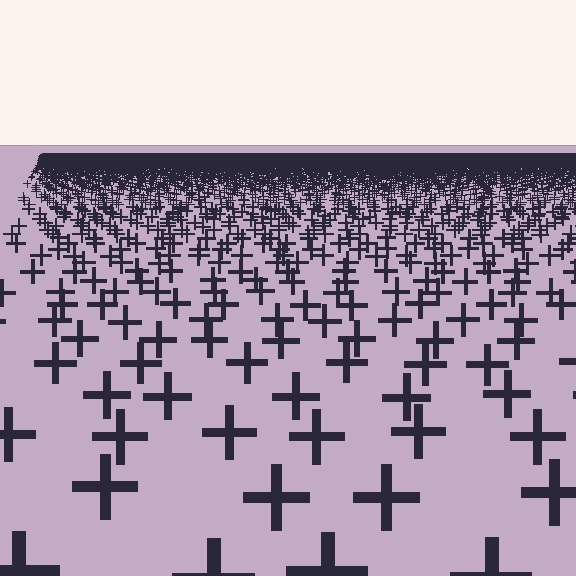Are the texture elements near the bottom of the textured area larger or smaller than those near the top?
Larger. Near the bottom, elements are closer to the viewer and appear at a bigger on-screen size.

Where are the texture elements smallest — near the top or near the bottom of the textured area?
Near the top.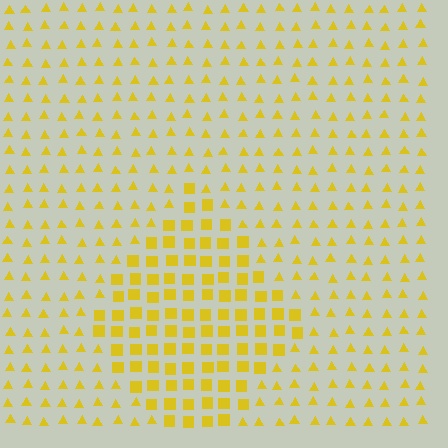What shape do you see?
I see a diamond.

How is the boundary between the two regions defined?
The boundary is defined by a change in element shape: squares inside vs. triangles outside. All elements share the same color and spacing.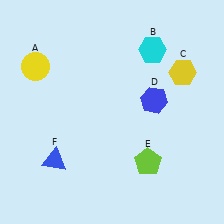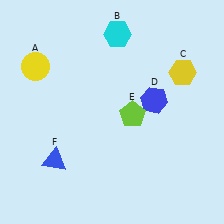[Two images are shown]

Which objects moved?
The objects that moved are: the cyan hexagon (B), the lime pentagon (E).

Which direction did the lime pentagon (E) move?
The lime pentagon (E) moved up.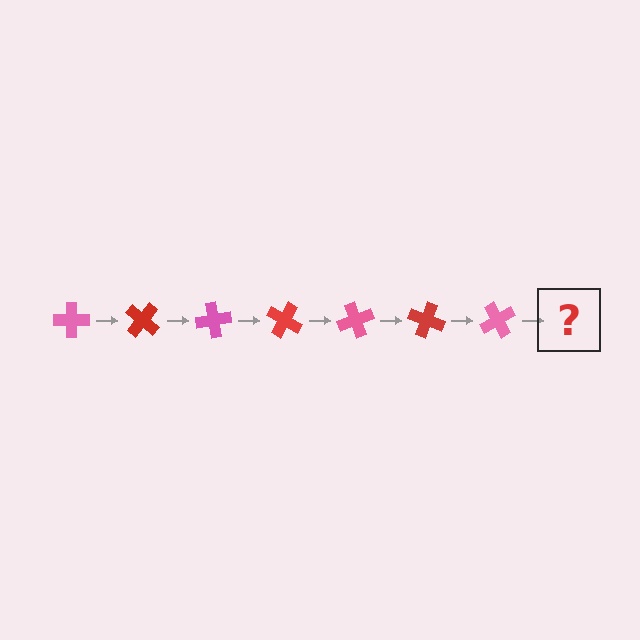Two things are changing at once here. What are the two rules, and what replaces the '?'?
The two rules are that it rotates 40 degrees each step and the color cycles through pink and red. The '?' should be a red cross, rotated 280 degrees from the start.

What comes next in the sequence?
The next element should be a red cross, rotated 280 degrees from the start.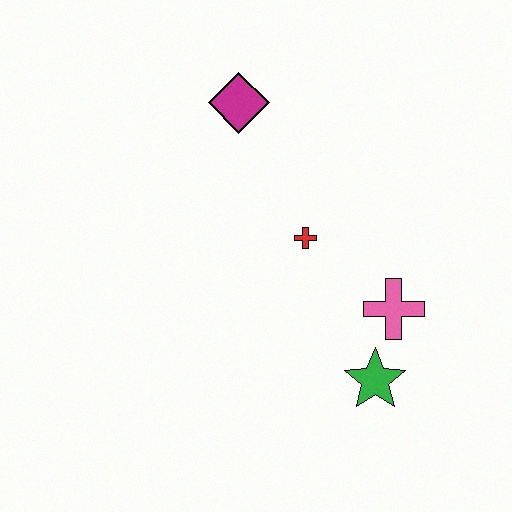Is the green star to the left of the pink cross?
Yes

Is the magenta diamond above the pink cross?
Yes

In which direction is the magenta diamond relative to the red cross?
The magenta diamond is above the red cross.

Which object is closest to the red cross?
The pink cross is closest to the red cross.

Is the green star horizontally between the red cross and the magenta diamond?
No